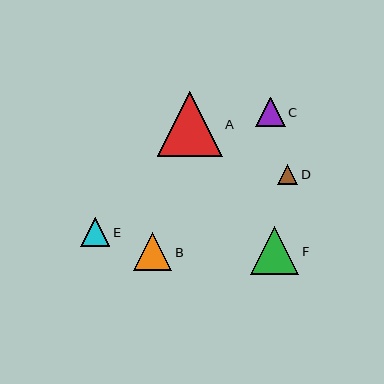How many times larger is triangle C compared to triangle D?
Triangle C is approximately 1.4 times the size of triangle D.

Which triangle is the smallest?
Triangle D is the smallest with a size of approximately 20 pixels.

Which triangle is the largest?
Triangle A is the largest with a size of approximately 65 pixels.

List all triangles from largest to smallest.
From largest to smallest: A, F, B, E, C, D.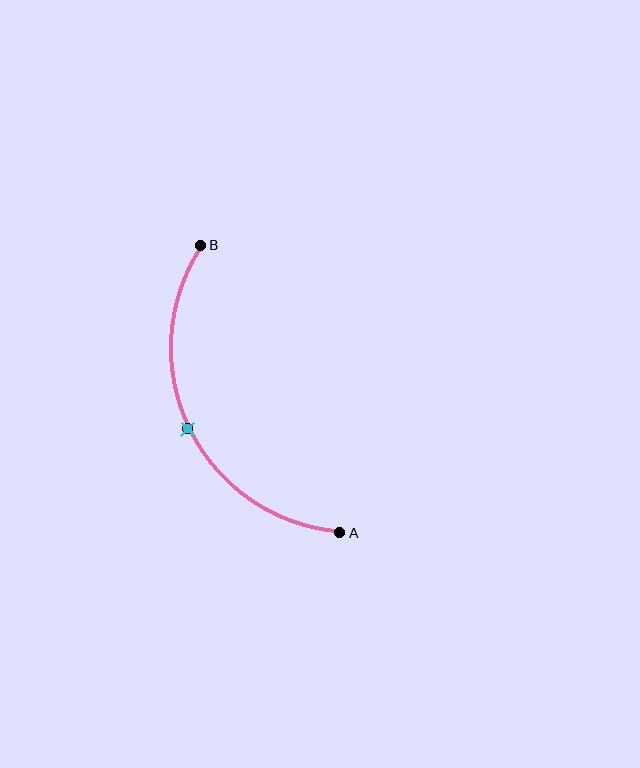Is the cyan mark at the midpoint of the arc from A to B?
Yes. The cyan mark lies on the arc at equal arc-length from both A and B — it is the arc midpoint.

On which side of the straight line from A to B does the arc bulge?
The arc bulges to the left of the straight line connecting A and B.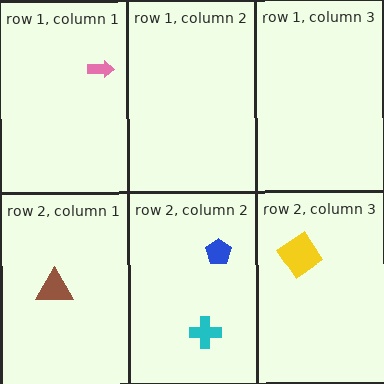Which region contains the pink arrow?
The row 1, column 1 region.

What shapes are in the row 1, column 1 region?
The pink arrow.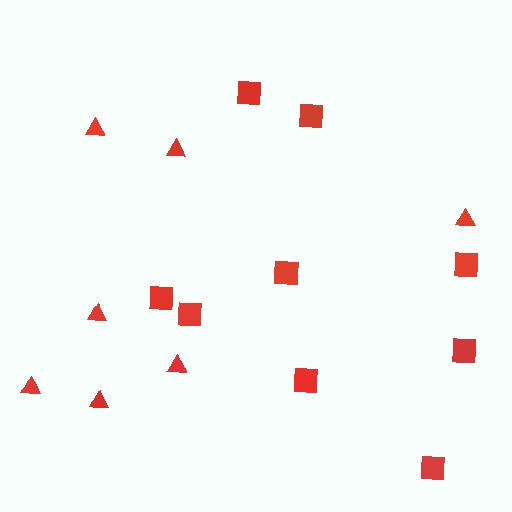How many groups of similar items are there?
There are 2 groups: one group of squares (9) and one group of triangles (7).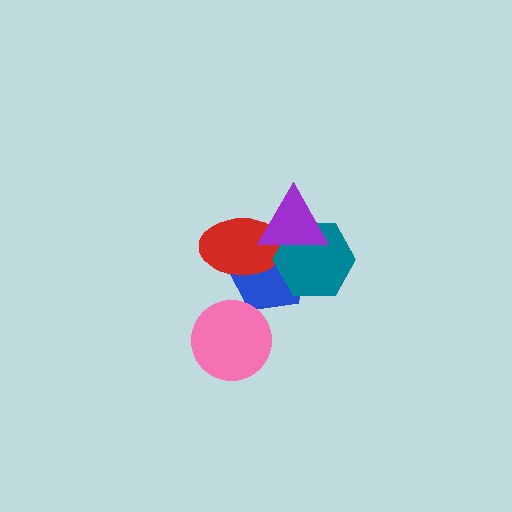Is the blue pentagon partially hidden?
Yes, it is partially covered by another shape.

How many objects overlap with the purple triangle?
3 objects overlap with the purple triangle.